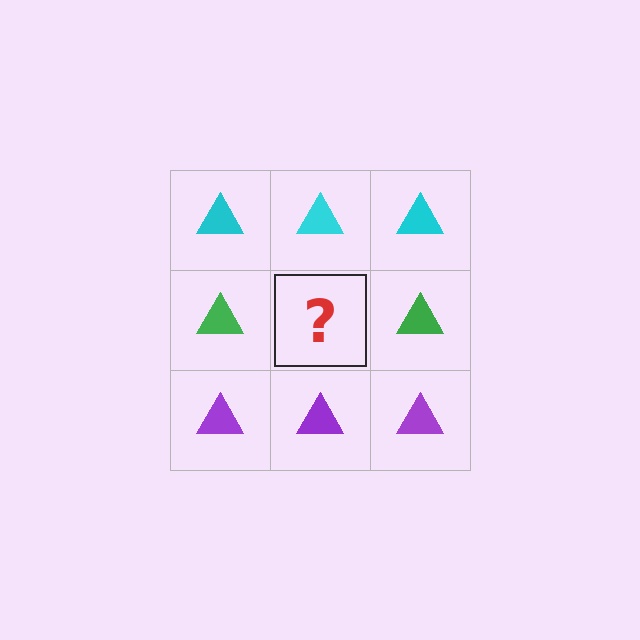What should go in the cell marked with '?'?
The missing cell should contain a green triangle.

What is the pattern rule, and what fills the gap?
The rule is that each row has a consistent color. The gap should be filled with a green triangle.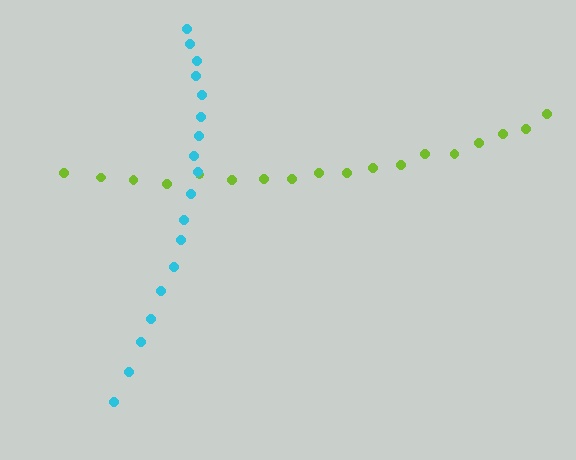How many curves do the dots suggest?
There are 2 distinct paths.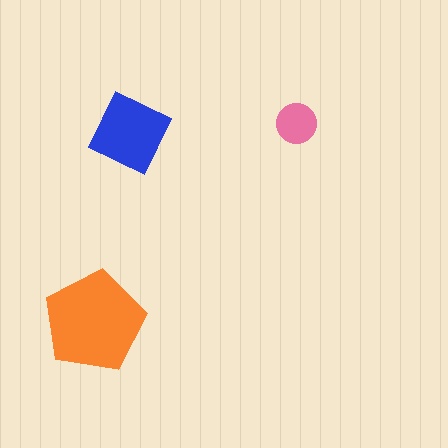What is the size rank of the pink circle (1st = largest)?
3rd.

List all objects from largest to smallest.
The orange pentagon, the blue diamond, the pink circle.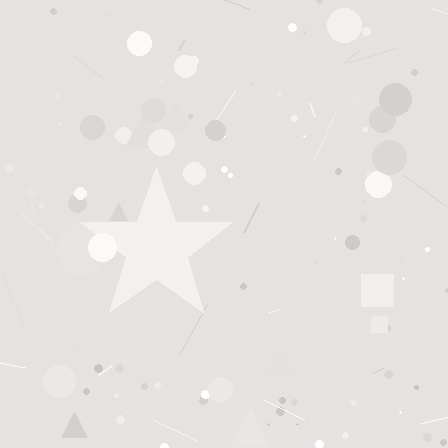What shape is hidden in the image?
A star is hidden in the image.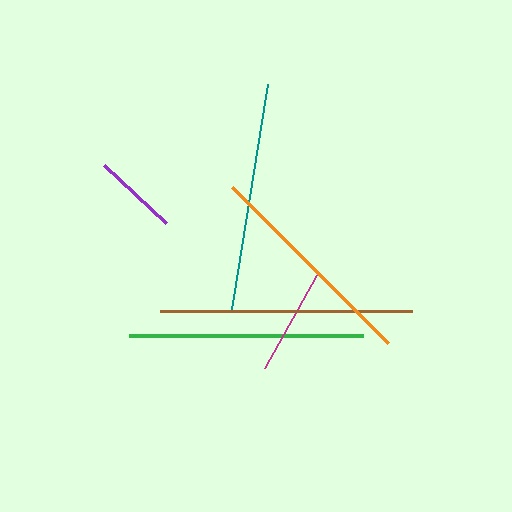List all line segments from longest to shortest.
From longest to shortest: brown, green, teal, orange, magenta, purple.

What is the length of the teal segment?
The teal segment is approximately 228 pixels long.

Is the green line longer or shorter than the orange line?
The green line is longer than the orange line.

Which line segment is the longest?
The brown line is the longest at approximately 252 pixels.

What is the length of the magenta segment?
The magenta segment is approximately 106 pixels long.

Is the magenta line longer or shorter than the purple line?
The magenta line is longer than the purple line.